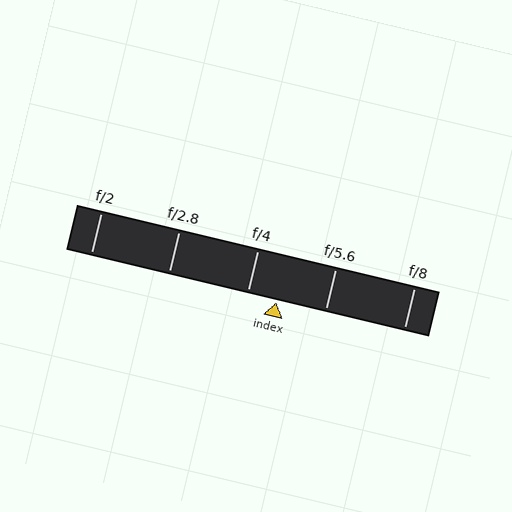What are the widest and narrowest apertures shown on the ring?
The widest aperture shown is f/2 and the narrowest is f/8.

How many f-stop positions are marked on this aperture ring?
There are 5 f-stop positions marked.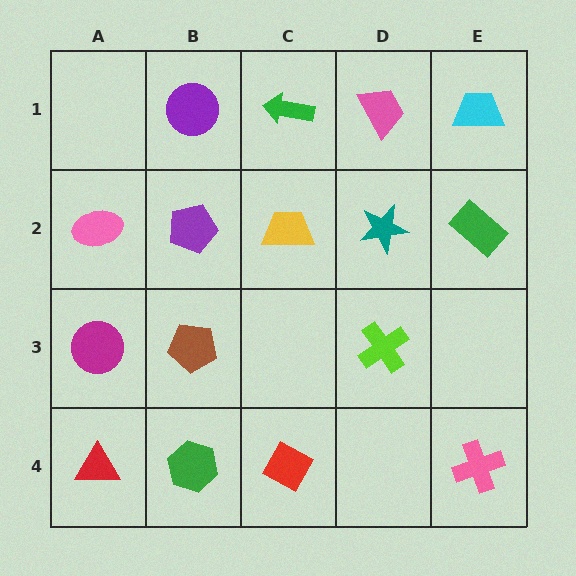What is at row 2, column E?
A green rectangle.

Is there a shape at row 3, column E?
No, that cell is empty.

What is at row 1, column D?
A pink trapezoid.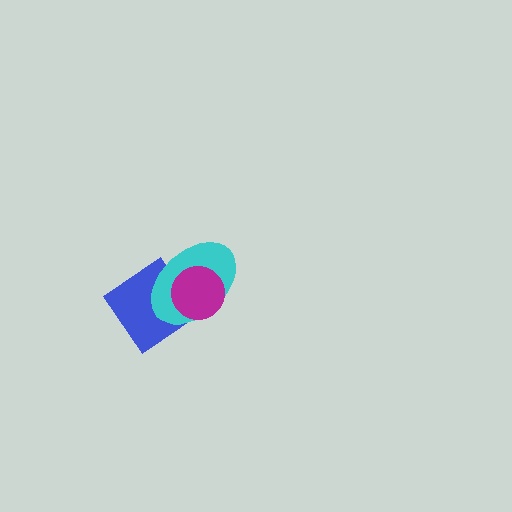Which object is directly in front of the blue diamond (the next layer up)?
The cyan ellipse is directly in front of the blue diamond.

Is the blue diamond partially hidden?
Yes, it is partially covered by another shape.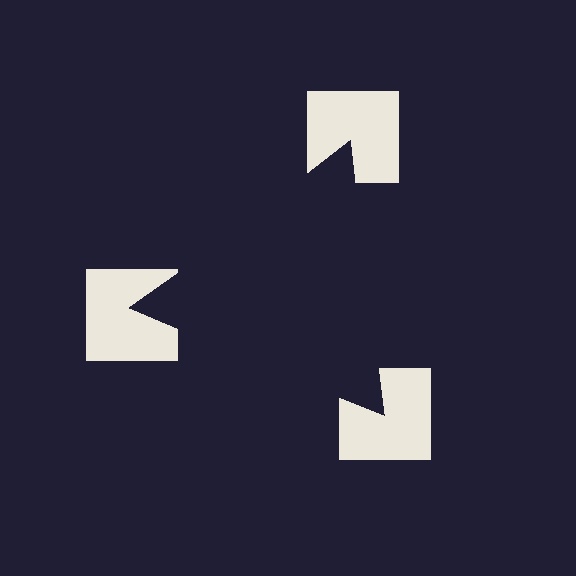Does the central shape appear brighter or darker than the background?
It typically appears slightly darker than the background, even though no actual brightness change is drawn.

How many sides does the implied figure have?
3 sides.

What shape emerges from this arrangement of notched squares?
An illusory triangle — its edges are inferred from the aligned wedge cuts in the notched squares, not physically drawn.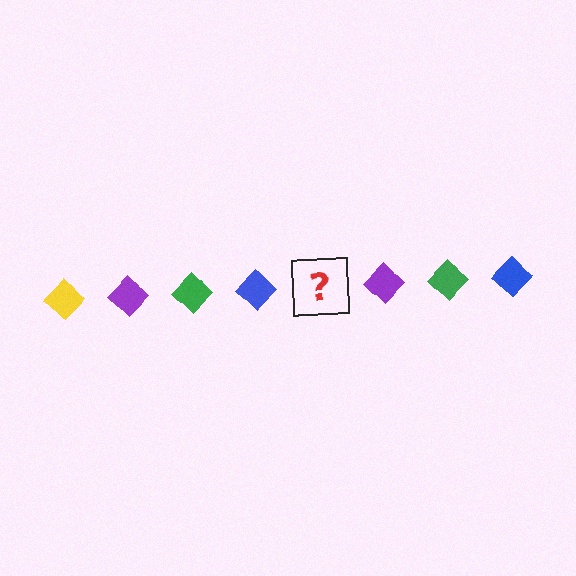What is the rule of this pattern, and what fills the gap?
The rule is that the pattern cycles through yellow, purple, green, blue diamonds. The gap should be filled with a yellow diamond.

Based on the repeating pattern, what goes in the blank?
The blank should be a yellow diamond.